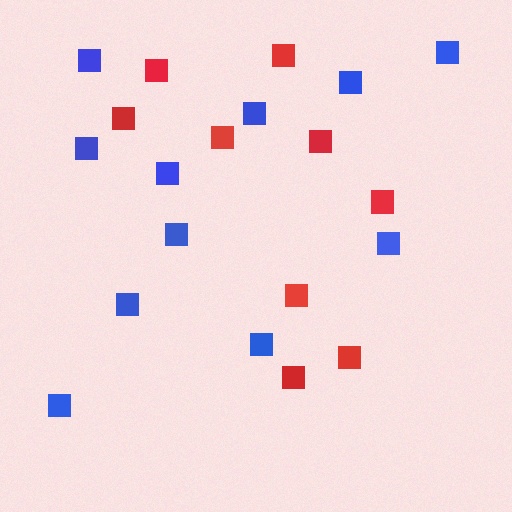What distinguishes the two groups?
There are 2 groups: one group of red squares (9) and one group of blue squares (11).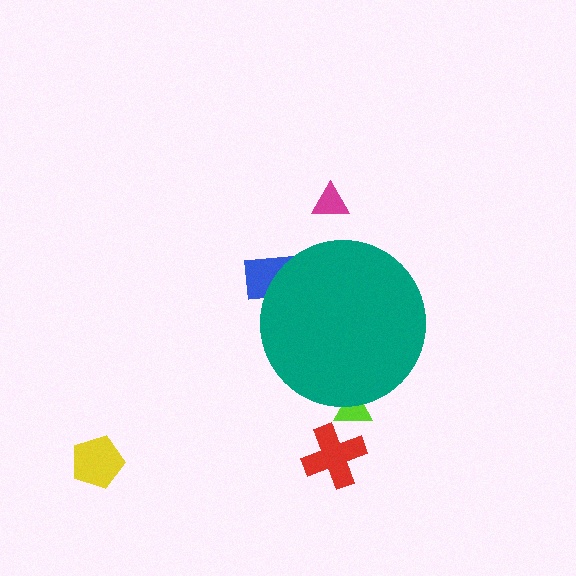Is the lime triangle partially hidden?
Yes, the lime triangle is partially hidden behind the teal circle.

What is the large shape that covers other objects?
A teal circle.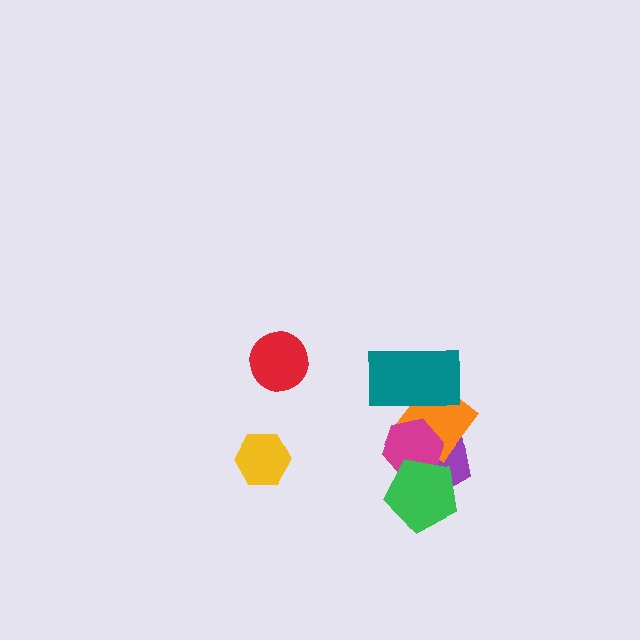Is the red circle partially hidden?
No, no other shape covers it.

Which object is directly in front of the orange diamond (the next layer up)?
The magenta hexagon is directly in front of the orange diamond.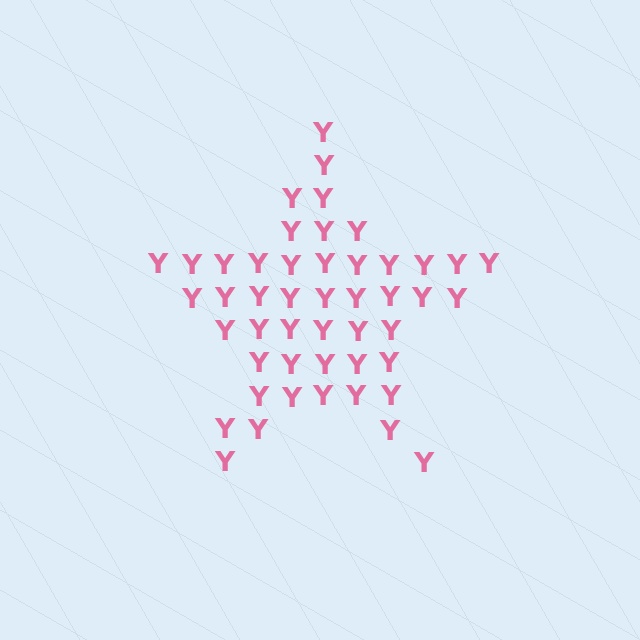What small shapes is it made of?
It is made of small letter Y's.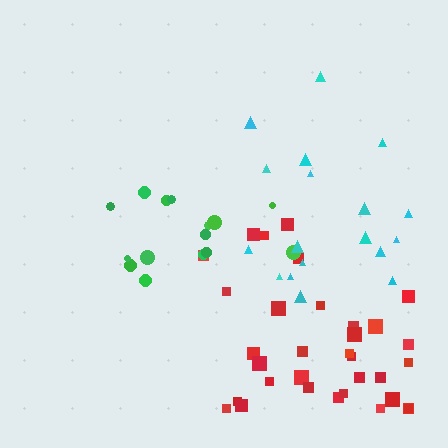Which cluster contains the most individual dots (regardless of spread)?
Red (33).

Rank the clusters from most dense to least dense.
green, red, cyan.